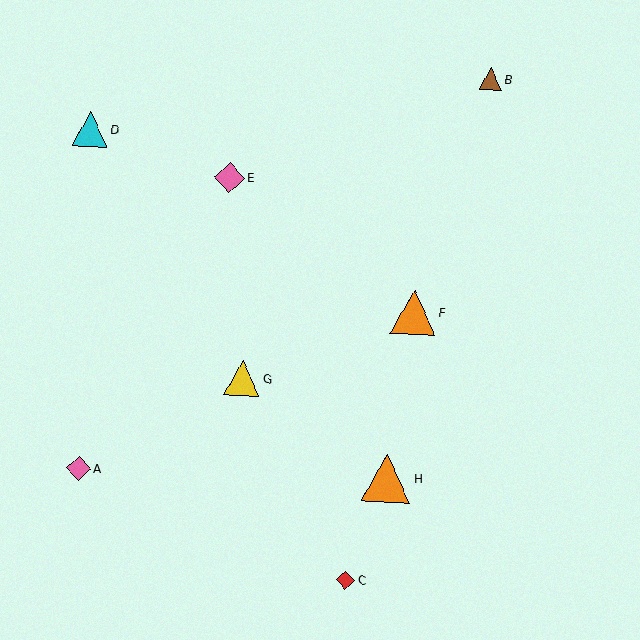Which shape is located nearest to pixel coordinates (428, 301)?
The orange triangle (labeled F) at (414, 312) is nearest to that location.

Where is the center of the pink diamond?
The center of the pink diamond is at (78, 468).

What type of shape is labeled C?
Shape C is a red diamond.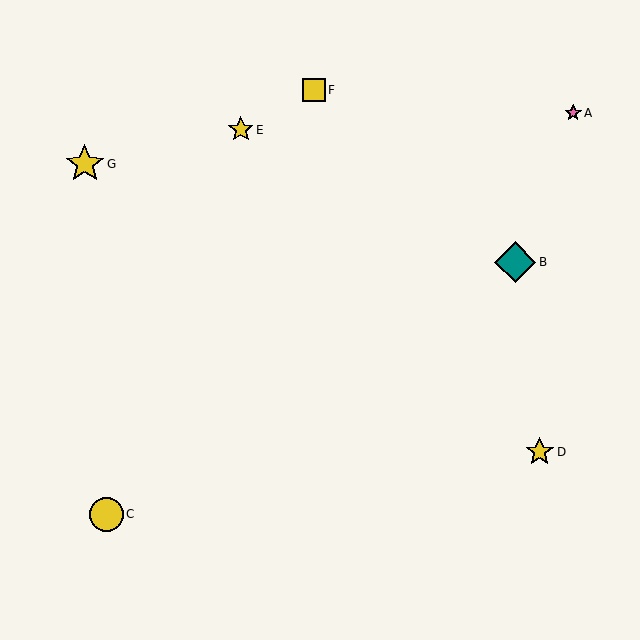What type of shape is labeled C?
Shape C is a yellow circle.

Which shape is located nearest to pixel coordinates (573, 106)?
The pink star (labeled A) at (573, 113) is nearest to that location.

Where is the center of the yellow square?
The center of the yellow square is at (314, 90).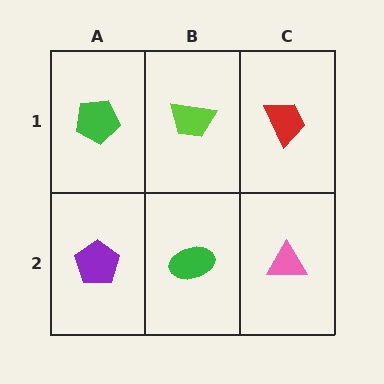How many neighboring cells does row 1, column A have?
2.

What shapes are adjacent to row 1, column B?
A green ellipse (row 2, column B), a green pentagon (row 1, column A), a red trapezoid (row 1, column C).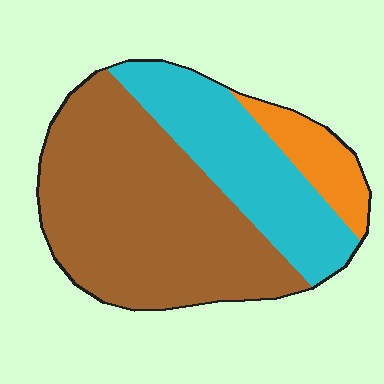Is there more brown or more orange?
Brown.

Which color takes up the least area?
Orange, at roughly 10%.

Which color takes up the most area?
Brown, at roughly 60%.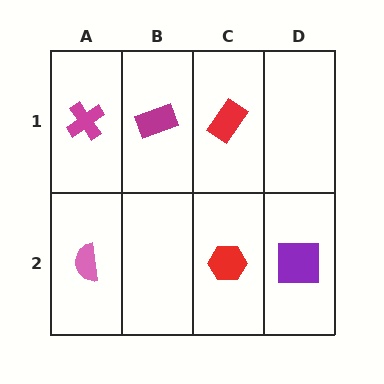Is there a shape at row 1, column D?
No, that cell is empty.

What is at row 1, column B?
A magenta rectangle.